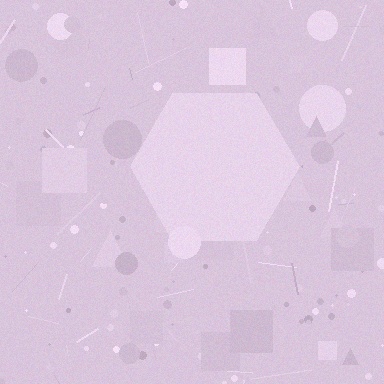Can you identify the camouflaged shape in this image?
The camouflaged shape is a hexagon.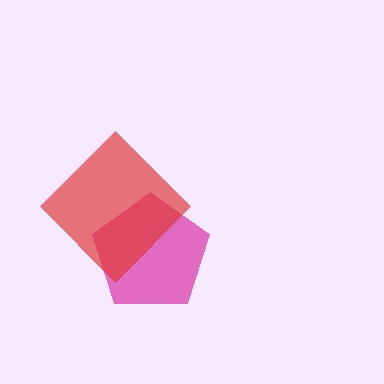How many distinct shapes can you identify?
There are 2 distinct shapes: a magenta pentagon, a red diamond.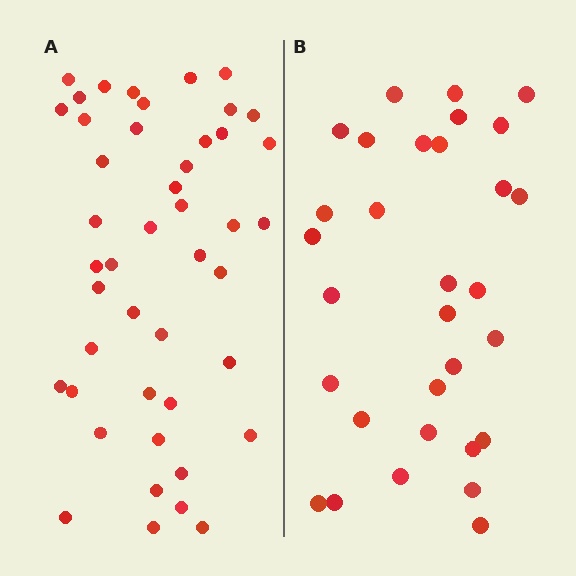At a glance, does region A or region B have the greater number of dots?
Region A (the left region) has more dots.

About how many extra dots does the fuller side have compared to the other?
Region A has approximately 15 more dots than region B.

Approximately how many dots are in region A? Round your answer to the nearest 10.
About 40 dots. (The exact count is 45, which rounds to 40.)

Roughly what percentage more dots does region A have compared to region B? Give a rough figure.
About 45% more.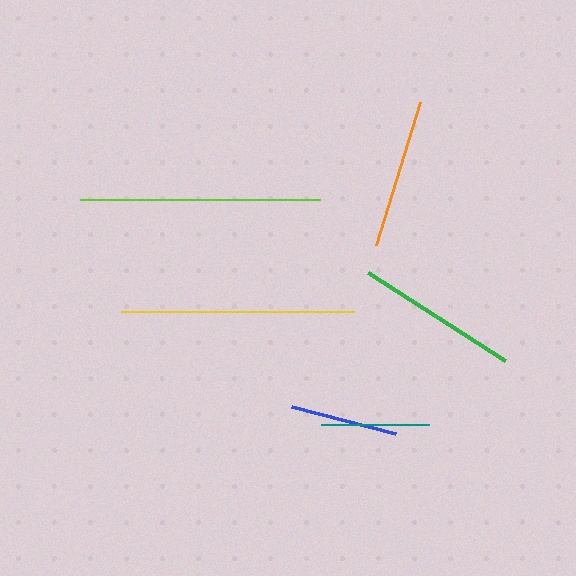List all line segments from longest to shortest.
From longest to shortest: lime, yellow, green, orange, teal, blue.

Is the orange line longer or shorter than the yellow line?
The yellow line is longer than the orange line.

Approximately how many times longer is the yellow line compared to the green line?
The yellow line is approximately 1.4 times the length of the green line.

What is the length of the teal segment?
The teal segment is approximately 108 pixels long.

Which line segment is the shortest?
The blue line is the shortest at approximately 108 pixels.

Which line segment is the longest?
The lime line is the longest at approximately 239 pixels.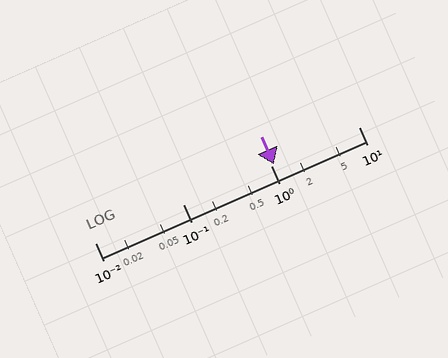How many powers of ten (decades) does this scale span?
The scale spans 3 decades, from 0.01 to 10.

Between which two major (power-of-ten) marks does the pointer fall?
The pointer is between 1 and 10.